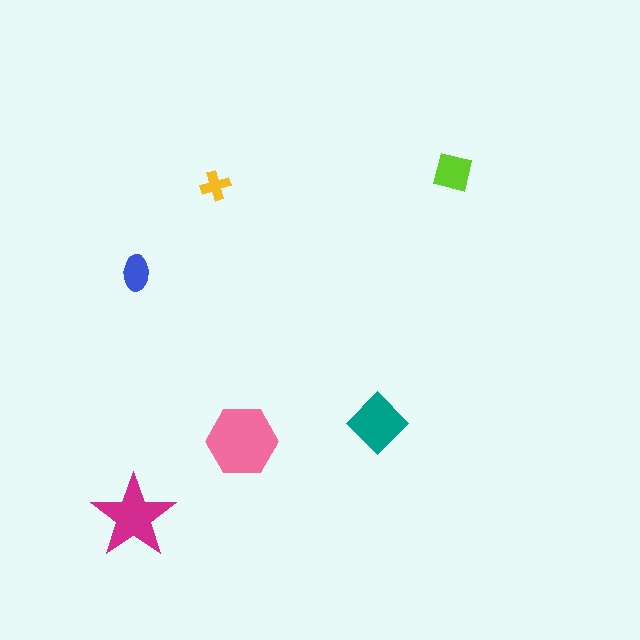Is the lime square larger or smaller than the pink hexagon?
Smaller.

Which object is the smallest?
The yellow cross.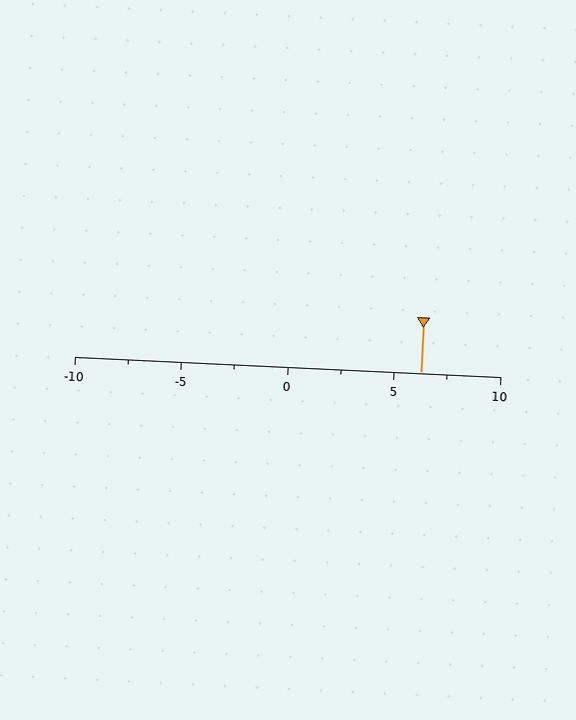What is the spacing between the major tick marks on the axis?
The major ticks are spaced 5 apart.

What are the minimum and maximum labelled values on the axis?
The axis runs from -10 to 10.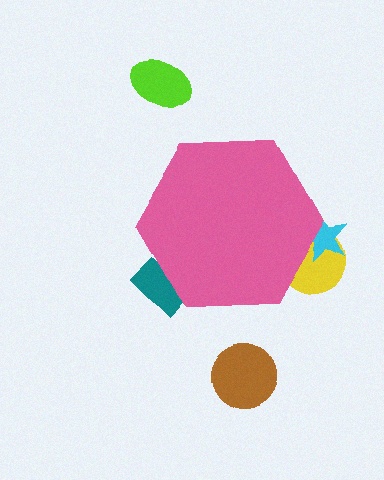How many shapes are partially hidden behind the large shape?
3 shapes are partially hidden.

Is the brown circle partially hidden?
No, the brown circle is fully visible.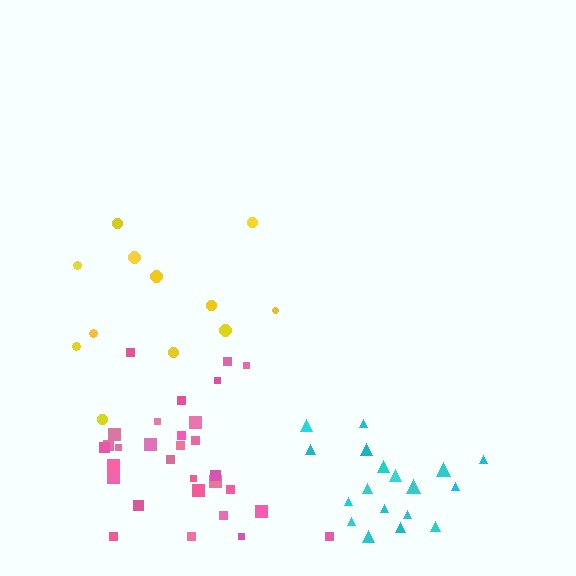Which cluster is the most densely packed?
Pink.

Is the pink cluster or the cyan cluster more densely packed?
Pink.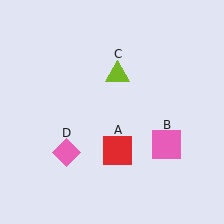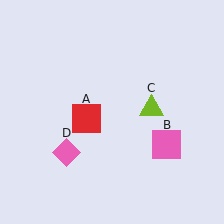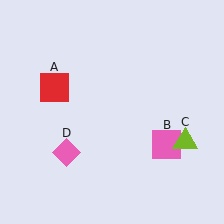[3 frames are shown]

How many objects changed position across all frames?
2 objects changed position: red square (object A), lime triangle (object C).